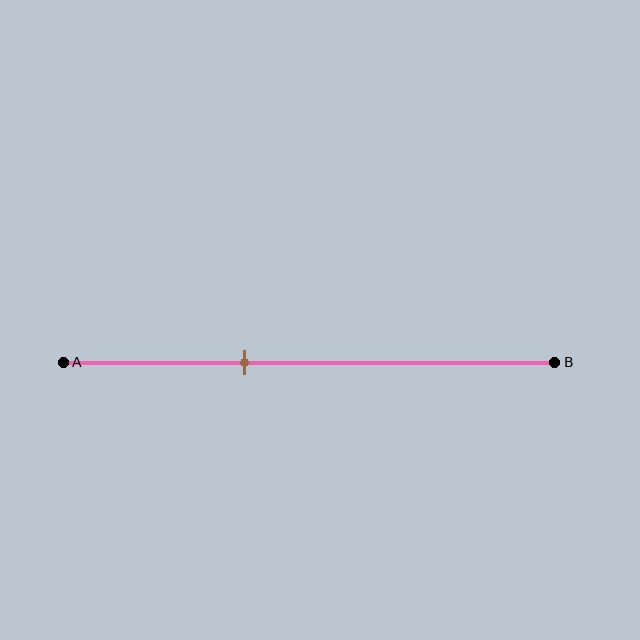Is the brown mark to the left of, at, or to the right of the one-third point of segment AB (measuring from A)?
The brown mark is to the right of the one-third point of segment AB.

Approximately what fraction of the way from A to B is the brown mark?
The brown mark is approximately 35% of the way from A to B.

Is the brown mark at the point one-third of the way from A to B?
No, the mark is at about 35% from A, not at the 33% one-third point.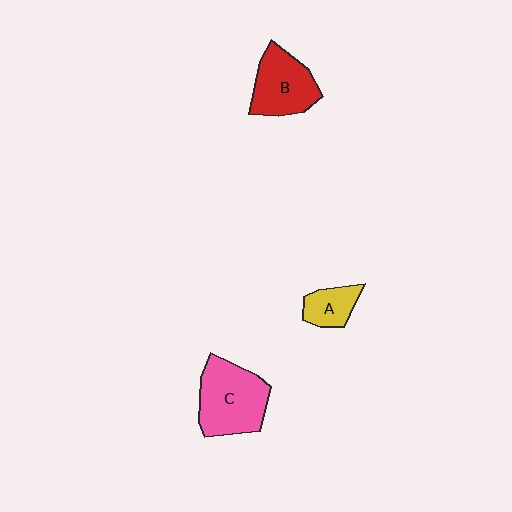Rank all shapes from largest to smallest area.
From largest to smallest: C (pink), B (red), A (yellow).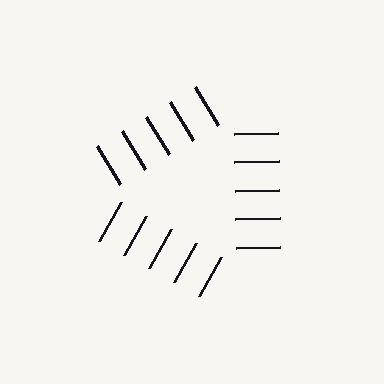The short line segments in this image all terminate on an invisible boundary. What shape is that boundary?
An illusory triangle — the line segments terminate on its edges but no continuous stroke is drawn.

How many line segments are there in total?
15 — 5 along each of the 3 edges.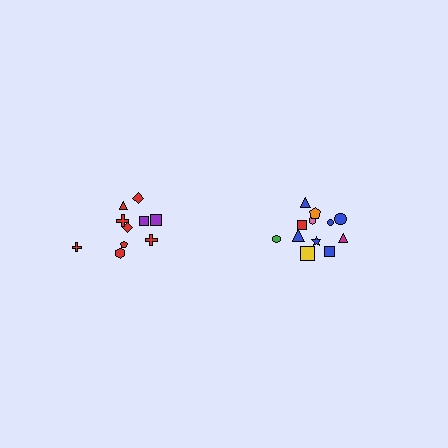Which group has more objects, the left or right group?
The right group.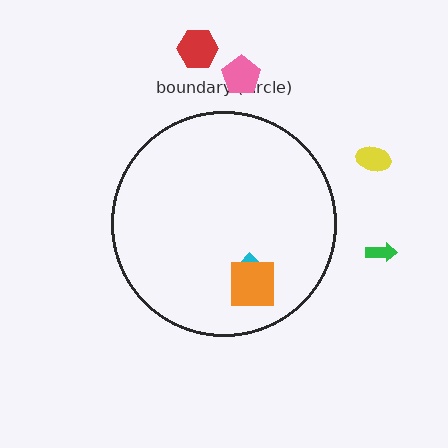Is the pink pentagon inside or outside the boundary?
Outside.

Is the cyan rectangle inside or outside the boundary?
Inside.